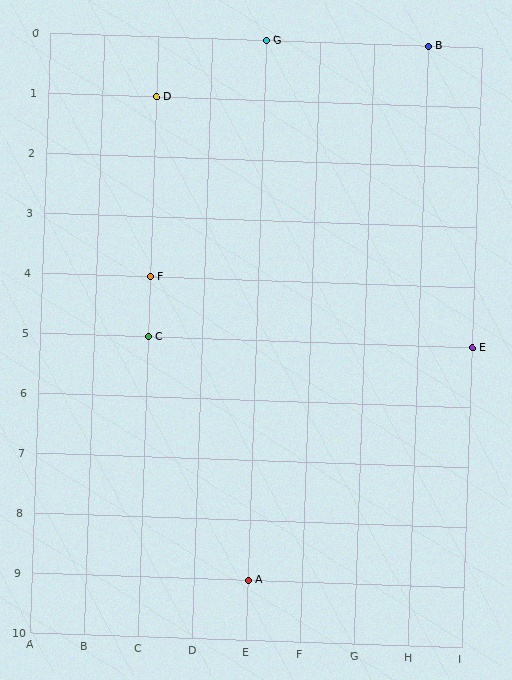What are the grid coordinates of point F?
Point F is at grid coordinates (C, 4).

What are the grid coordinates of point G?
Point G is at grid coordinates (E, 0).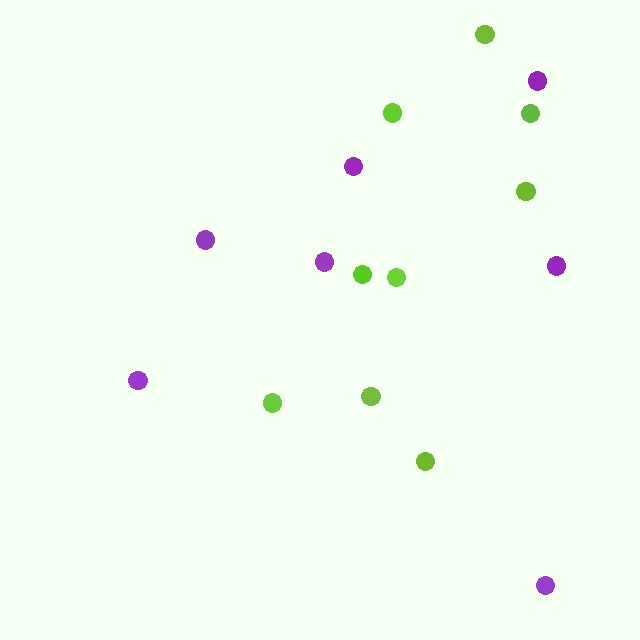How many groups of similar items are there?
There are 2 groups: one group of purple circles (7) and one group of lime circles (9).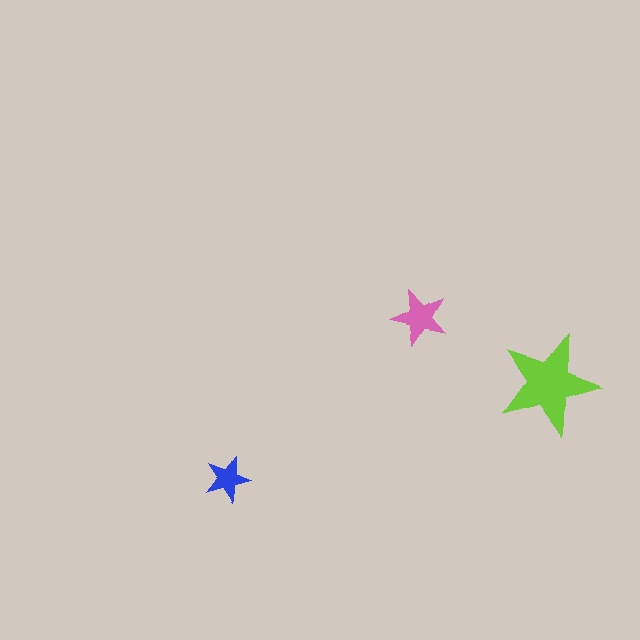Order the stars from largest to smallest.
the lime one, the pink one, the blue one.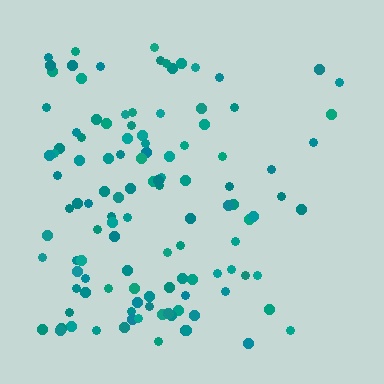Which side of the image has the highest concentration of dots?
The left.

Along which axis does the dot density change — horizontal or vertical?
Horizontal.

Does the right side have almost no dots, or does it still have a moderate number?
Still a moderate number, just noticeably fewer than the left.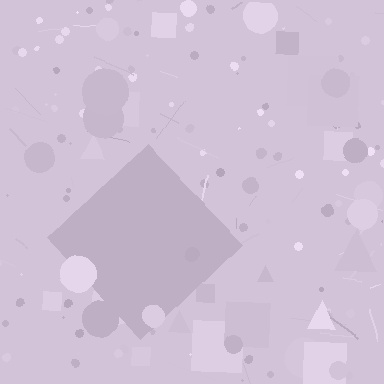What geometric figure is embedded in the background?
A diamond is embedded in the background.